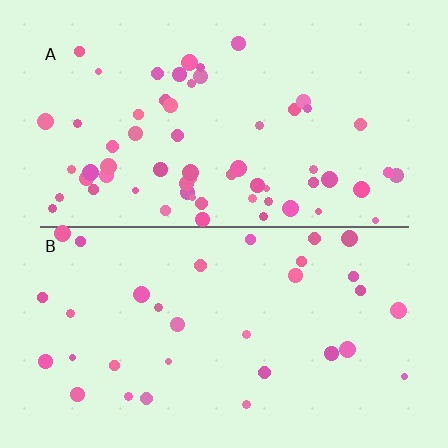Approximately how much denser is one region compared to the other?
Approximately 1.9× — region A over region B.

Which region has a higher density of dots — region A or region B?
A (the top).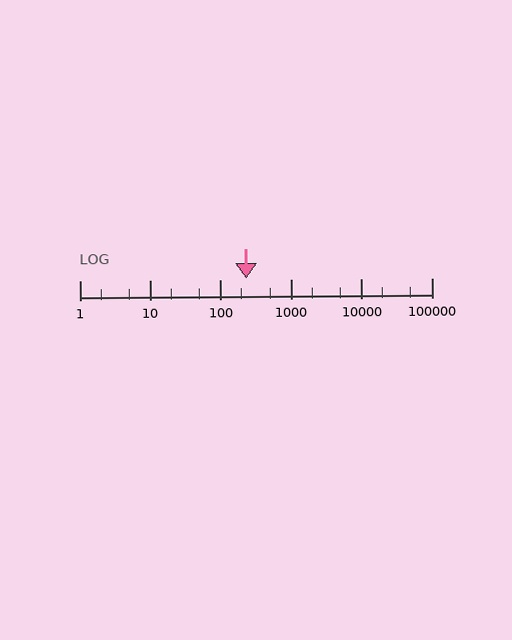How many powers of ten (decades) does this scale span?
The scale spans 5 decades, from 1 to 100000.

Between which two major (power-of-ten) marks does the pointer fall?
The pointer is between 100 and 1000.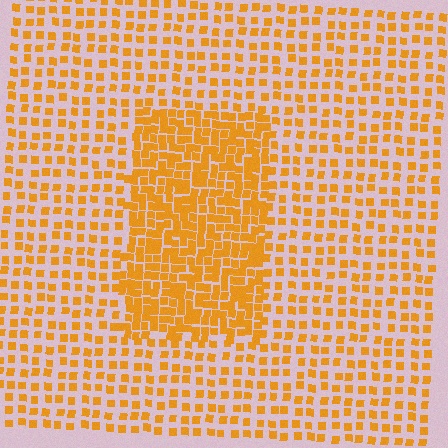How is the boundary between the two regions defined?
The boundary is defined by a change in element density (approximately 2.1x ratio). All elements are the same color, size, and shape.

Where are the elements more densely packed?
The elements are more densely packed inside the rectangle boundary.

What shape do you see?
I see a rectangle.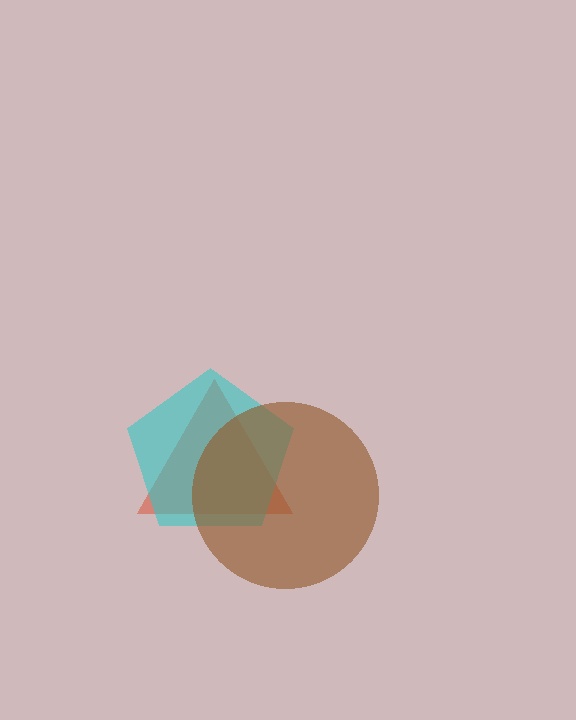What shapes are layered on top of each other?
The layered shapes are: a red triangle, a cyan pentagon, a brown circle.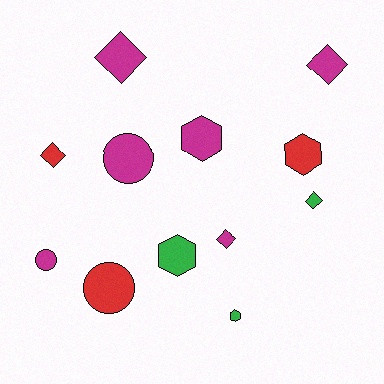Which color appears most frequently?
Magenta, with 6 objects.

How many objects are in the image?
There are 12 objects.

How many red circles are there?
There is 1 red circle.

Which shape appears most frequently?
Diamond, with 5 objects.